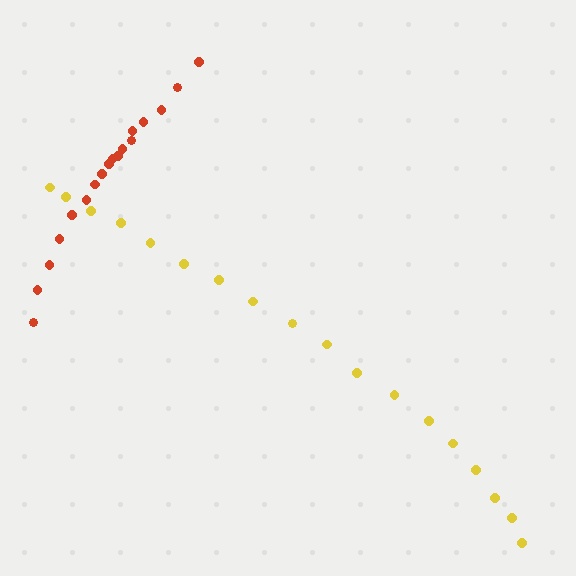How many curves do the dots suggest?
There are 2 distinct paths.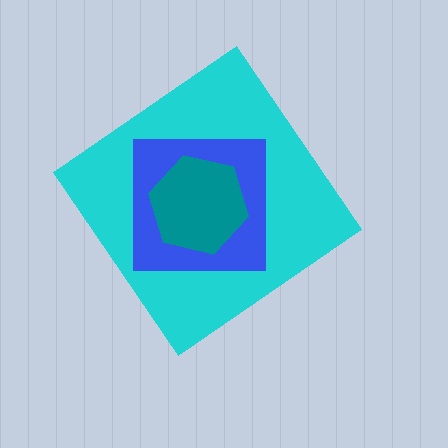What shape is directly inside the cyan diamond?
The blue square.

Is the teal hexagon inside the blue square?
Yes.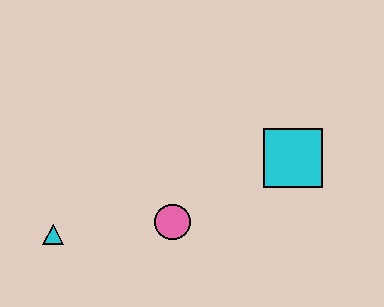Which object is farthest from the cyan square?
The cyan triangle is farthest from the cyan square.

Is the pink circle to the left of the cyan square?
Yes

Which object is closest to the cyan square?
The pink circle is closest to the cyan square.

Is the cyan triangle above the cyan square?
No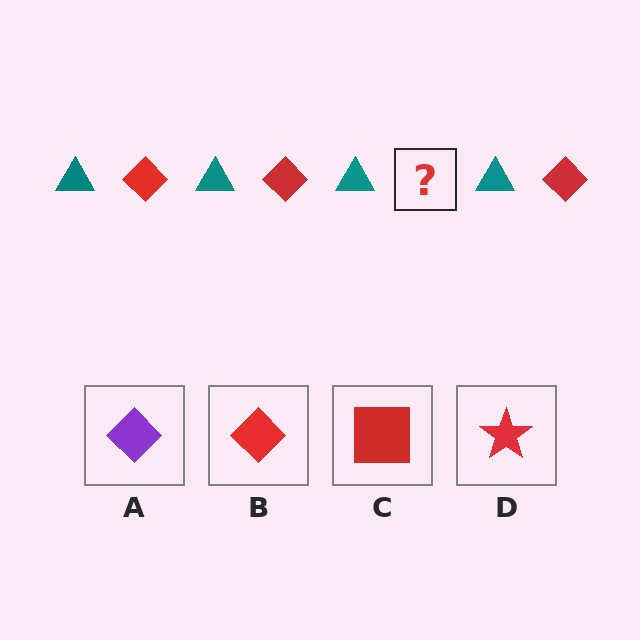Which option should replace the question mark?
Option B.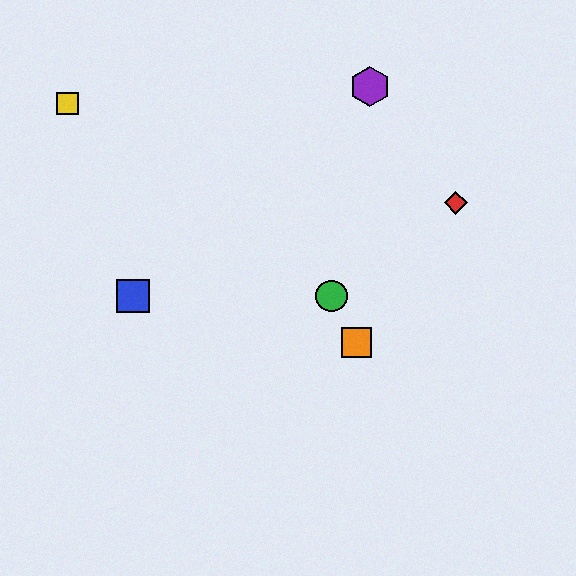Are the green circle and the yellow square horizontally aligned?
No, the green circle is at y≈296 and the yellow square is at y≈104.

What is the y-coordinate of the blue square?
The blue square is at y≈296.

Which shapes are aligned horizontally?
The blue square, the green circle are aligned horizontally.